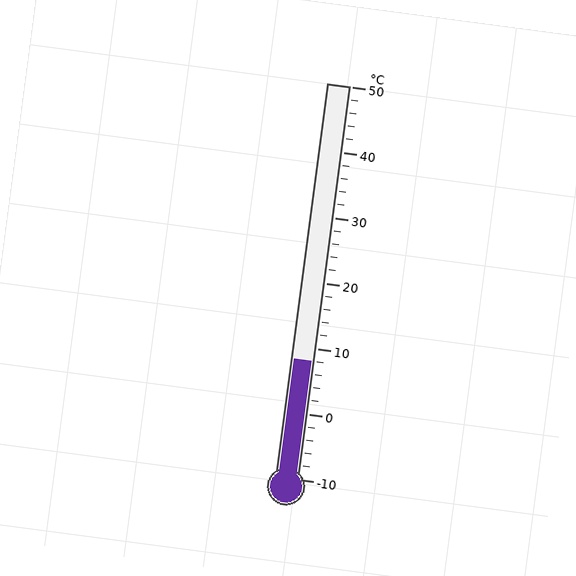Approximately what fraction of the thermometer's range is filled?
The thermometer is filled to approximately 30% of its range.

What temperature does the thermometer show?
The thermometer shows approximately 8°C.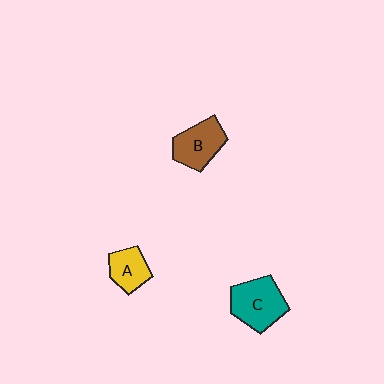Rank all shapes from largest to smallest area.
From largest to smallest: C (teal), B (brown), A (yellow).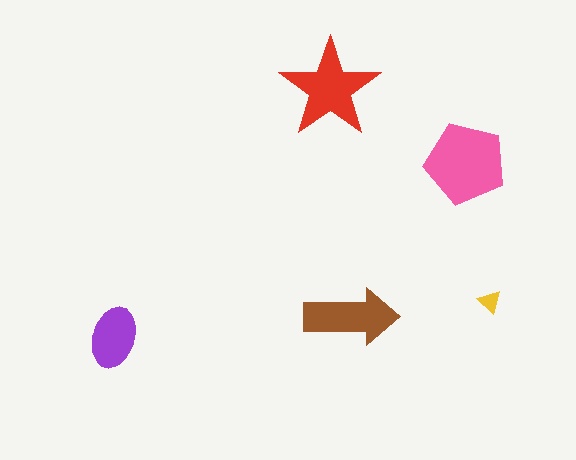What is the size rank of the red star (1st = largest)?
2nd.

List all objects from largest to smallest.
The pink pentagon, the red star, the brown arrow, the purple ellipse, the yellow triangle.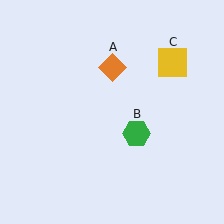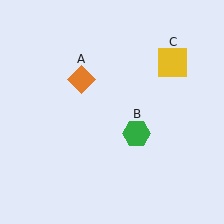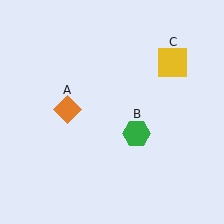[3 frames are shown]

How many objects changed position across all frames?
1 object changed position: orange diamond (object A).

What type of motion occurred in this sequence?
The orange diamond (object A) rotated counterclockwise around the center of the scene.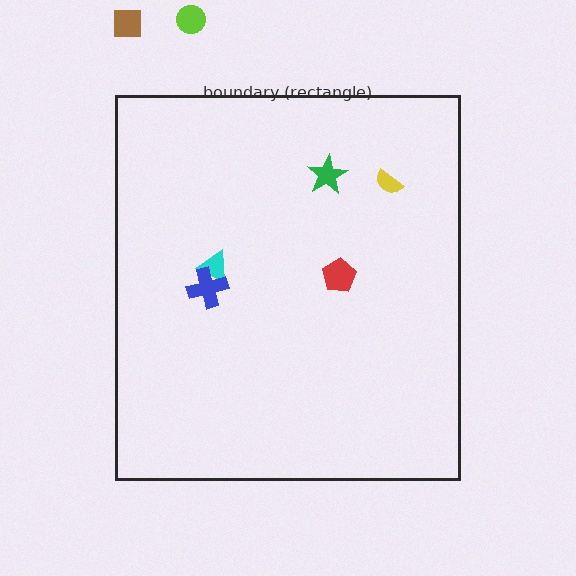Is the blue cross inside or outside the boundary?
Inside.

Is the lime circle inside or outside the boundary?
Outside.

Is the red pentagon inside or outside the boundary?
Inside.